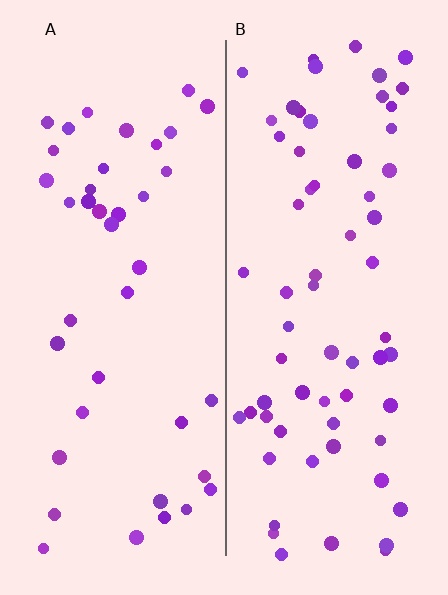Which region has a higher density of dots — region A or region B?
B (the right).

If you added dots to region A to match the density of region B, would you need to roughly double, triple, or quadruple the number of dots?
Approximately double.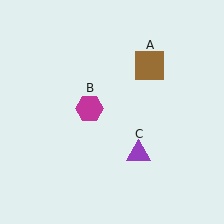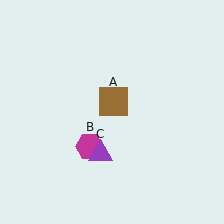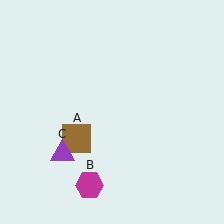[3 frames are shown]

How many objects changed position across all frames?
3 objects changed position: brown square (object A), magenta hexagon (object B), purple triangle (object C).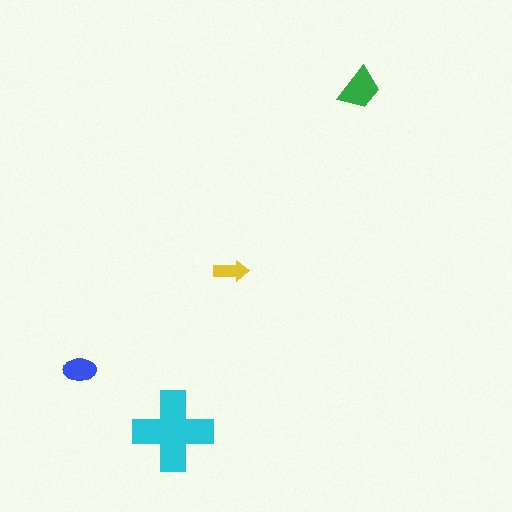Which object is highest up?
The green trapezoid is topmost.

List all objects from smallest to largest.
The yellow arrow, the blue ellipse, the green trapezoid, the cyan cross.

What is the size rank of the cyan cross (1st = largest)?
1st.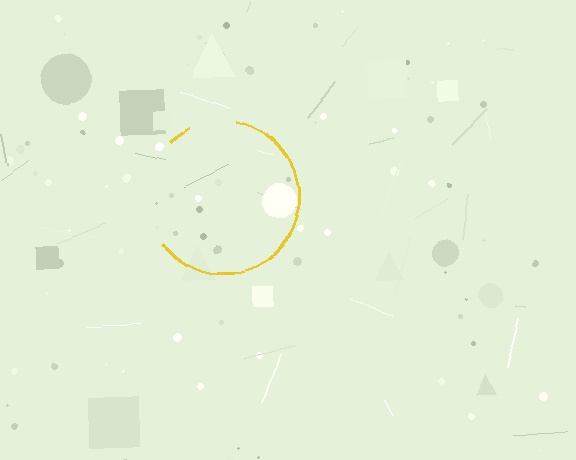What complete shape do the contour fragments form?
The contour fragments form a circle.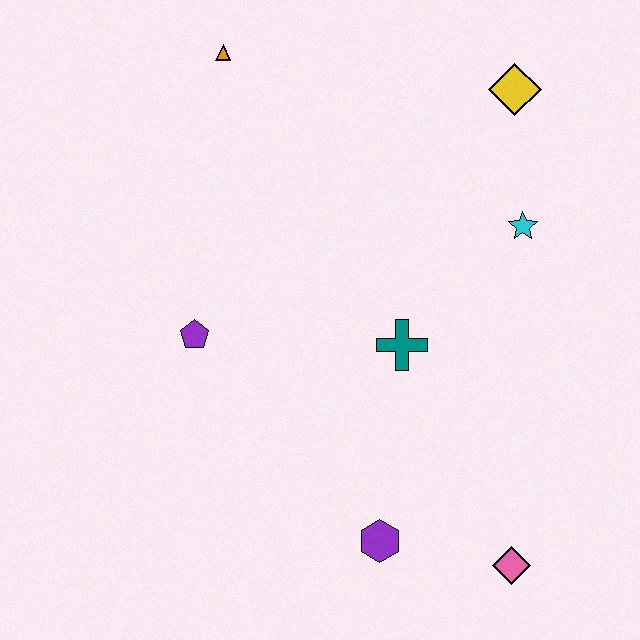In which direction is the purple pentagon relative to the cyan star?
The purple pentagon is to the left of the cyan star.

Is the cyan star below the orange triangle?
Yes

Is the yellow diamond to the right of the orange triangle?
Yes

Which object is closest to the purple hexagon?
The pink diamond is closest to the purple hexagon.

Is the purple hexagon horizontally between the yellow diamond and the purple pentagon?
Yes